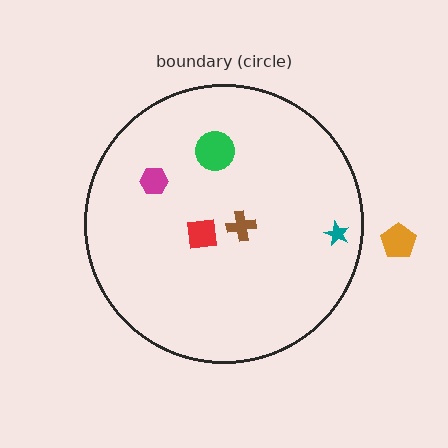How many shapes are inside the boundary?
5 inside, 1 outside.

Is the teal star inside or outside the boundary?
Inside.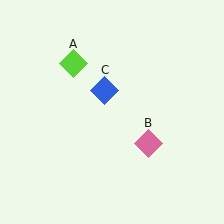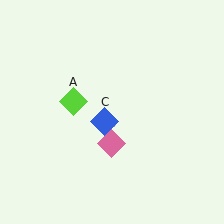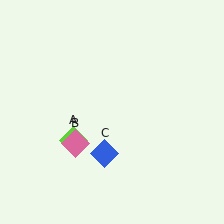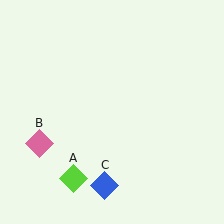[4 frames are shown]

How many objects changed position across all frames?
3 objects changed position: lime diamond (object A), pink diamond (object B), blue diamond (object C).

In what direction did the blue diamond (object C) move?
The blue diamond (object C) moved down.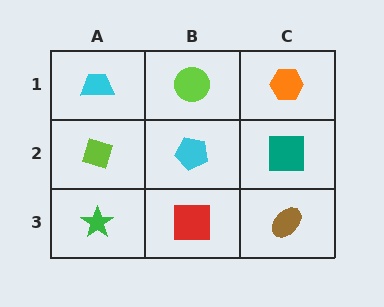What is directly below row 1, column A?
A lime diamond.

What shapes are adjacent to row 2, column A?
A cyan trapezoid (row 1, column A), a green star (row 3, column A), a cyan pentagon (row 2, column B).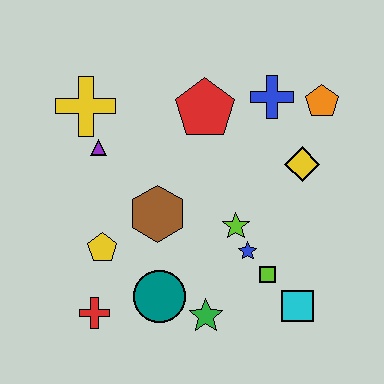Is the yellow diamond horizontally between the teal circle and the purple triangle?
No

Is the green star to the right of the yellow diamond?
No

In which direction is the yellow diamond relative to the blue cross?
The yellow diamond is below the blue cross.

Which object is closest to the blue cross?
The orange pentagon is closest to the blue cross.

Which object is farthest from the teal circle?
The orange pentagon is farthest from the teal circle.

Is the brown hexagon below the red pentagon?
Yes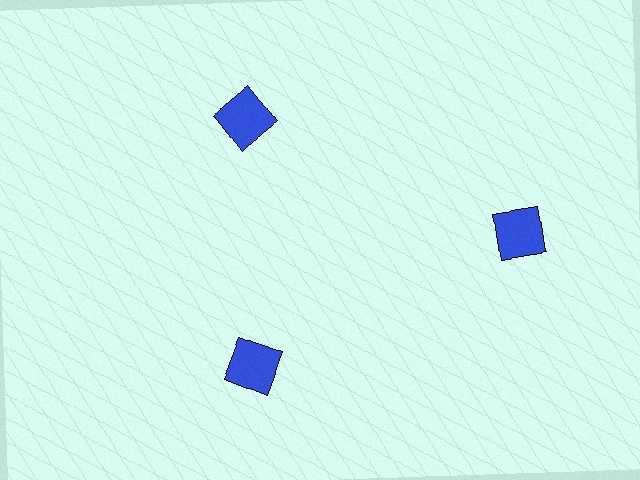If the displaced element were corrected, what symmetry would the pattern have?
It would have 3-fold rotational symmetry — the pattern would map onto itself every 120 degrees.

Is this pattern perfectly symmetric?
No. The 3 blue squares are arranged in a ring, but one element near the 3 o'clock position is pushed outward from the center, breaking the 3-fold rotational symmetry.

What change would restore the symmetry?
The symmetry would be restored by moving it inward, back onto the ring so that all 3 squares sit at equal angles and equal distance from the center.